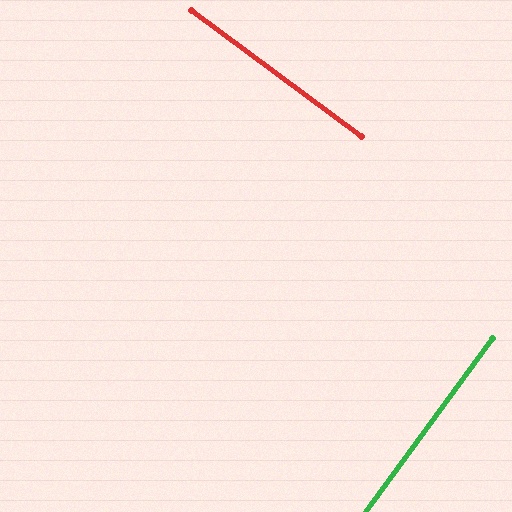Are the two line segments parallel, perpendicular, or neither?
Perpendicular — they meet at approximately 90°.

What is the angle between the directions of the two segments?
Approximately 90 degrees.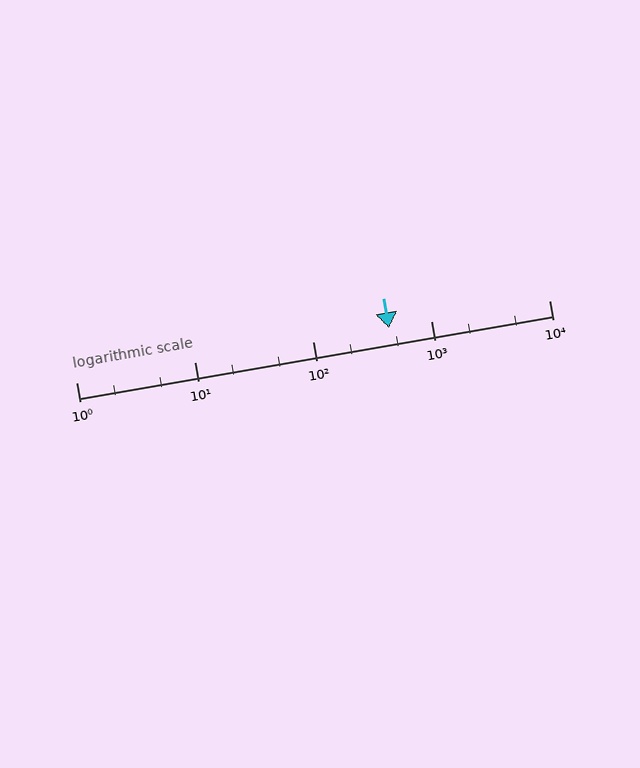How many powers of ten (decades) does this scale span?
The scale spans 4 decades, from 1 to 10000.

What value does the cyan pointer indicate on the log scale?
The pointer indicates approximately 440.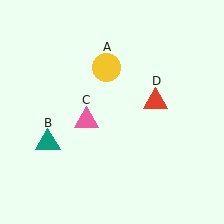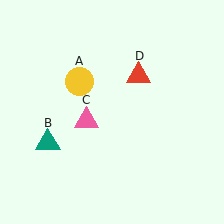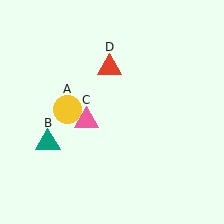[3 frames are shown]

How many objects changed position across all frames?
2 objects changed position: yellow circle (object A), red triangle (object D).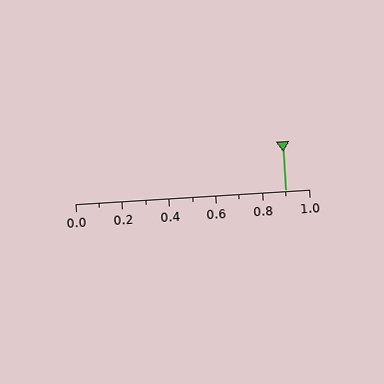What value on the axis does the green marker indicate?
The marker indicates approximately 0.9.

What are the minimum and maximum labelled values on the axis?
The axis runs from 0.0 to 1.0.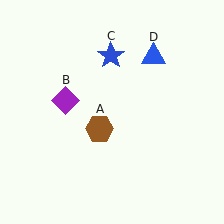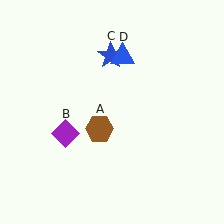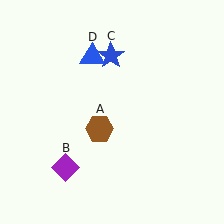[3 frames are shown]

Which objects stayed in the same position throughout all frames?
Brown hexagon (object A) and blue star (object C) remained stationary.